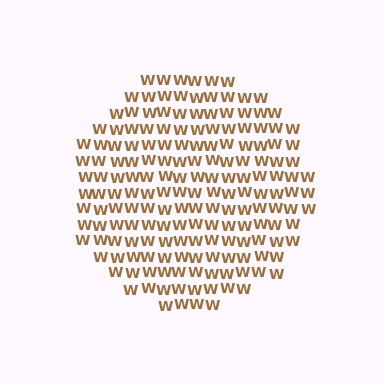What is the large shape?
The large shape is a circle.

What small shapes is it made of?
It is made of small letter W's.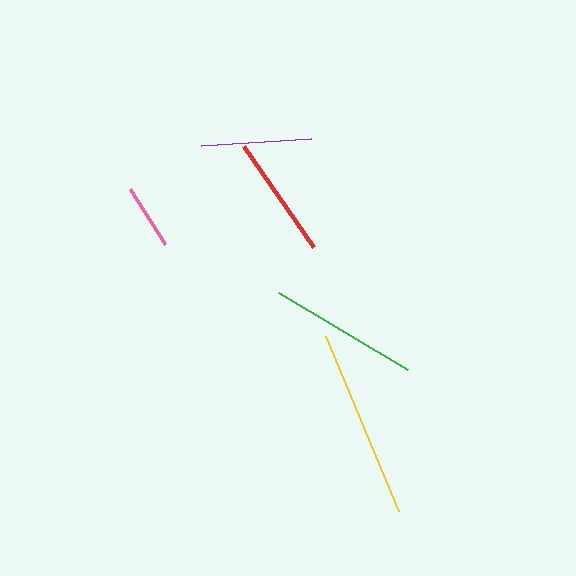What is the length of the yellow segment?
The yellow segment is approximately 190 pixels long.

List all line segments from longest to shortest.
From longest to shortest: yellow, green, red, purple, pink.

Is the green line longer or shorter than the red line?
The green line is longer than the red line.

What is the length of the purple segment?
The purple segment is approximately 110 pixels long.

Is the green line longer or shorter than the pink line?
The green line is longer than the pink line.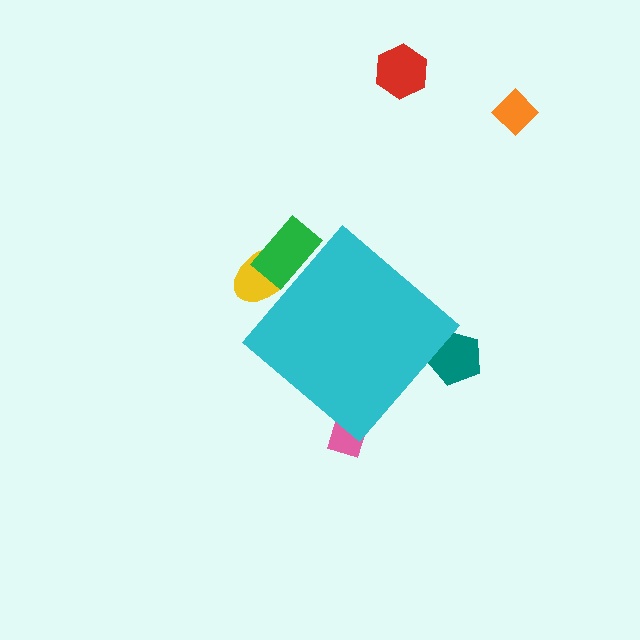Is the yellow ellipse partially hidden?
Yes, the yellow ellipse is partially hidden behind the cyan diamond.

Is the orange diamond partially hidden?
No, the orange diamond is fully visible.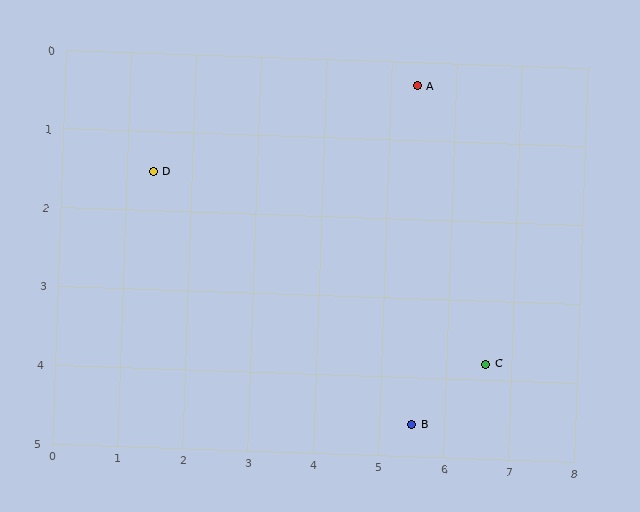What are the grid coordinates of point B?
Point B is at approximately (5.5, 4.6).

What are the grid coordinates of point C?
Point C is at approximately (6.6, 3.8).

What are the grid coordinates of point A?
Point A is at approximately (5.4, 0.3).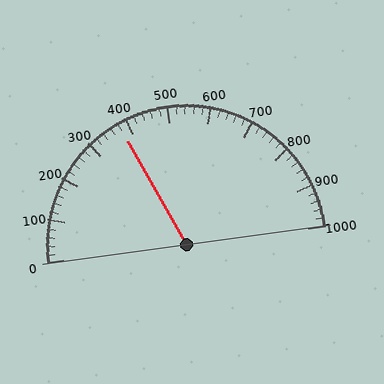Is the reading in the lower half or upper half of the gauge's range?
The reading is in the lower half of the range (0 to 1000).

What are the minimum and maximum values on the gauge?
The gauge ranges from 0 to 1000.